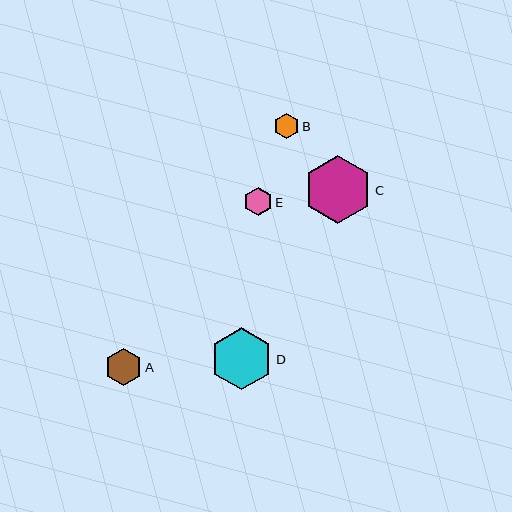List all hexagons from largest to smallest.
From largest to smallest: C, D, A, E, B.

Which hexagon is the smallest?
Hexagon B is the smallest with a size of approximately 26 pixels.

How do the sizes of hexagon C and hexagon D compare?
Hexagon C and hexagon D are approximately the same size.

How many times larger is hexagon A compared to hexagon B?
Hexagon A is approximately 1.4 times the size of hexagon B.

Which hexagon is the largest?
Hexagon C is the largest with a size of approximately 68 pixels.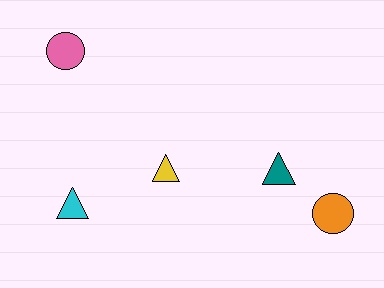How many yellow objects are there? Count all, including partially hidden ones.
There is 1 yellow object.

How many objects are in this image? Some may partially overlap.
There are 5 objects.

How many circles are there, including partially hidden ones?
There are 2 circles.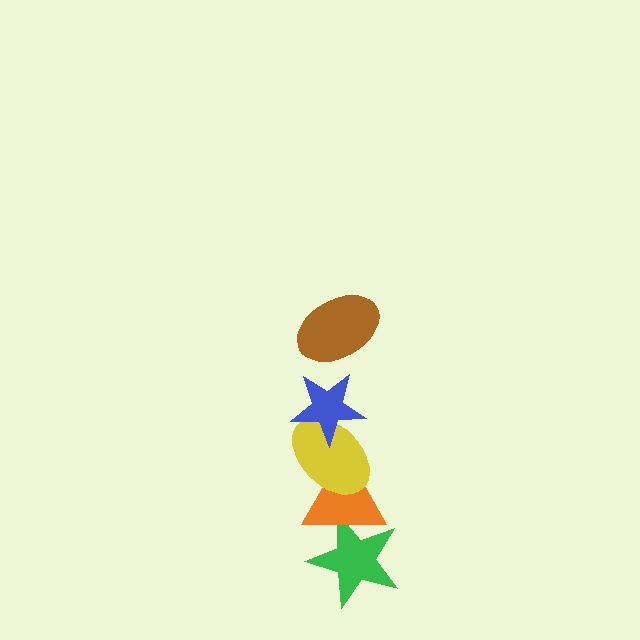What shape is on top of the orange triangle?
The yellow ellipse is on top of the orange triangle.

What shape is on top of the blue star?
The brown ellipse is on top of the blue star.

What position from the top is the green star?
The green star is 5th from the top.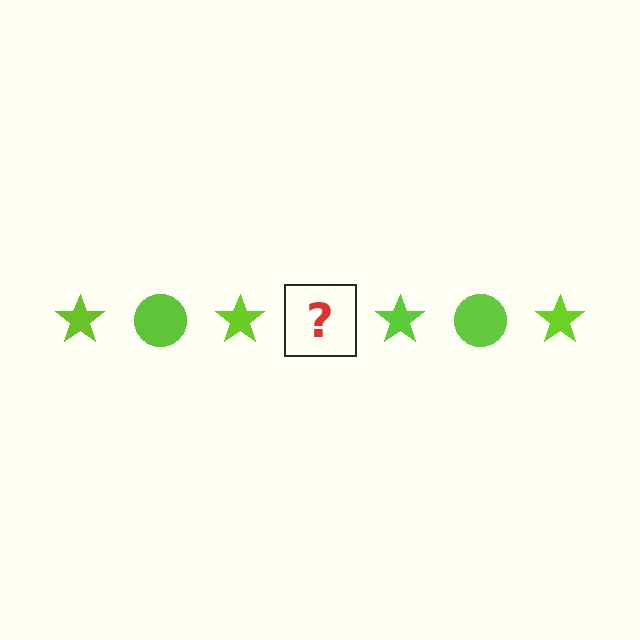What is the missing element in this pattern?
The missing element is a lime circle.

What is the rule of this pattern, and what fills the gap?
The rule is that the pattern cycles through star, circle shapes in lime. The gap should be filled with a lime circle.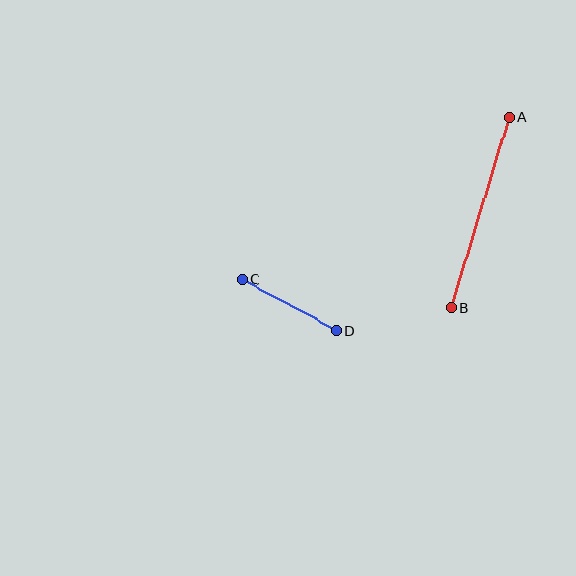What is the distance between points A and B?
The distance is approximately 199 pixels.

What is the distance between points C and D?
The distance is approximately 107 pixels.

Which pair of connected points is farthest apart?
Points A and B are farthest apart.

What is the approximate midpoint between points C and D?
The midpoint is at approximately (289, 305) pixels.